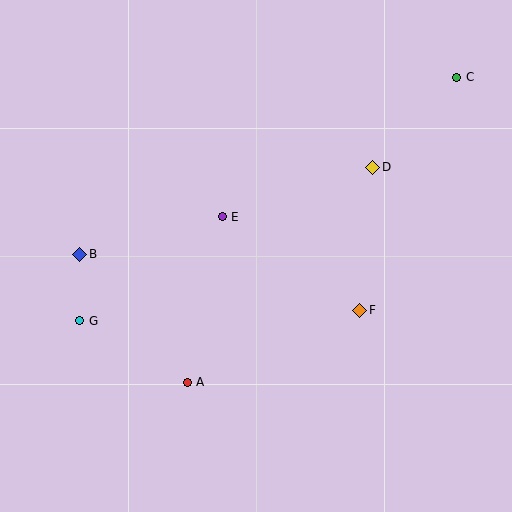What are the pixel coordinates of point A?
Point A is at (187, 382).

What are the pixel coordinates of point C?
Point C is at (457, 77).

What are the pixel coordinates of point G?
Point G is at (80, 321).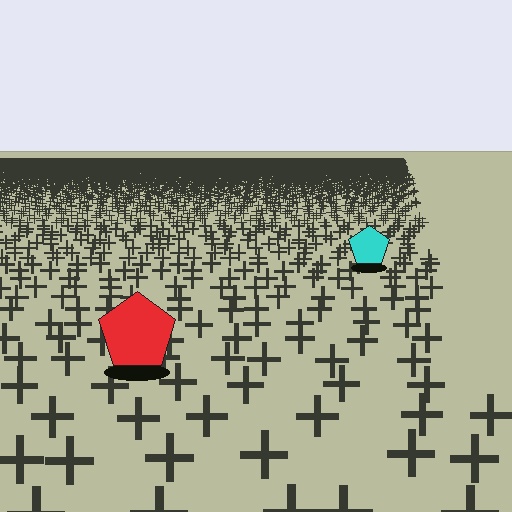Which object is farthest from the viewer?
The cyan pentagon is farthest from the viewer. It appears smaller and the ground texture around it is denser.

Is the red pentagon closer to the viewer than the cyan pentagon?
Yes. The red pentagon is closer — you can tell from the texture gradient: the ground texture is coarser near it.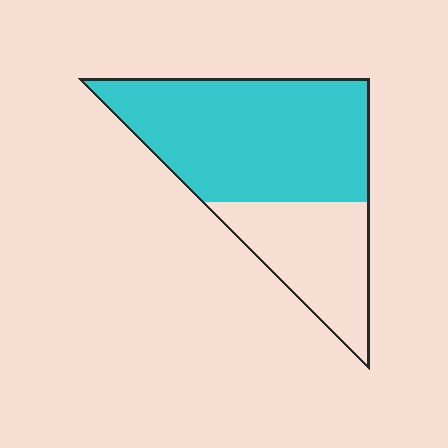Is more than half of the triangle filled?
Yes.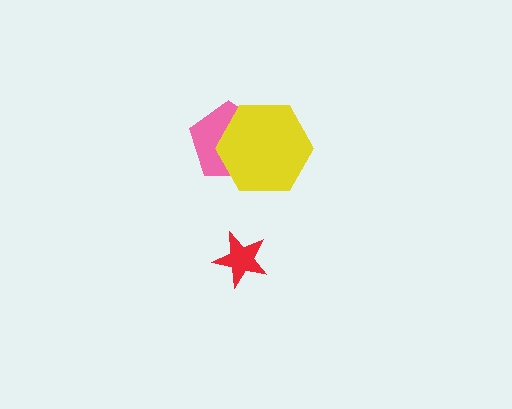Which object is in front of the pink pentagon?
The yellow hexagon is in front of the pink pentagon.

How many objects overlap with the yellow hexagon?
1 object overlaps with the yellow hexagon.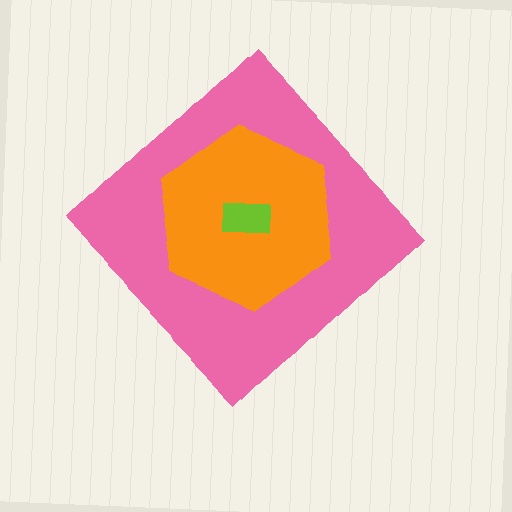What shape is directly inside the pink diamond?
The orange hexagon.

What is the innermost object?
The lime rectangle.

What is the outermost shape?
The pink diamond.